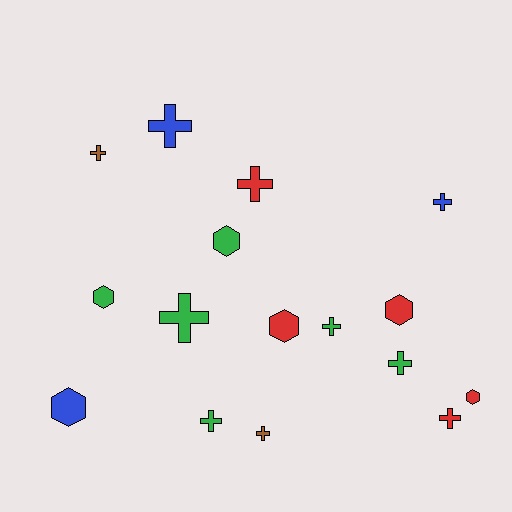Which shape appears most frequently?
Cross, with 10 objects.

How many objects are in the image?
There are 16 objects.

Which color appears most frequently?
Green, with 6 objects.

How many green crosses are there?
There are 4 green crosses.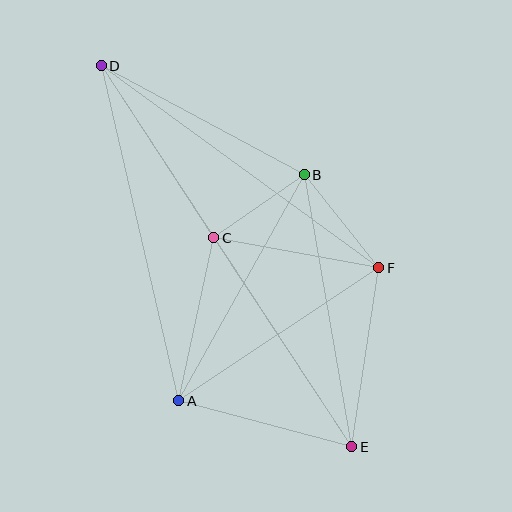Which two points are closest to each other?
Points B and C are closest to each other.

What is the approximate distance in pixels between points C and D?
The distance between C and D is approximately 205 pixels.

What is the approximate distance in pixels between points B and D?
The distance between B and D is approximately 231 pixels.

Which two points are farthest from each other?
Points D and E are farthest from each other.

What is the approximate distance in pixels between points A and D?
The distance between A and D is approximately 344 pixels.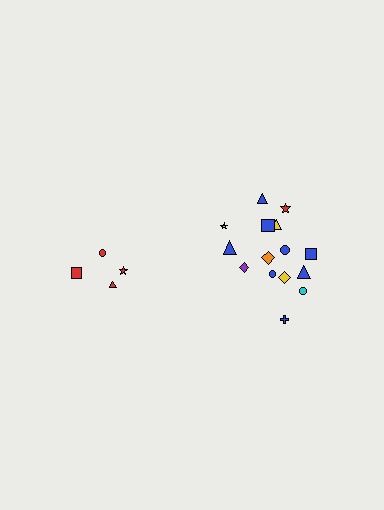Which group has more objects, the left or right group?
The right group.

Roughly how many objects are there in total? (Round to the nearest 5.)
Roughly 20 objects in total.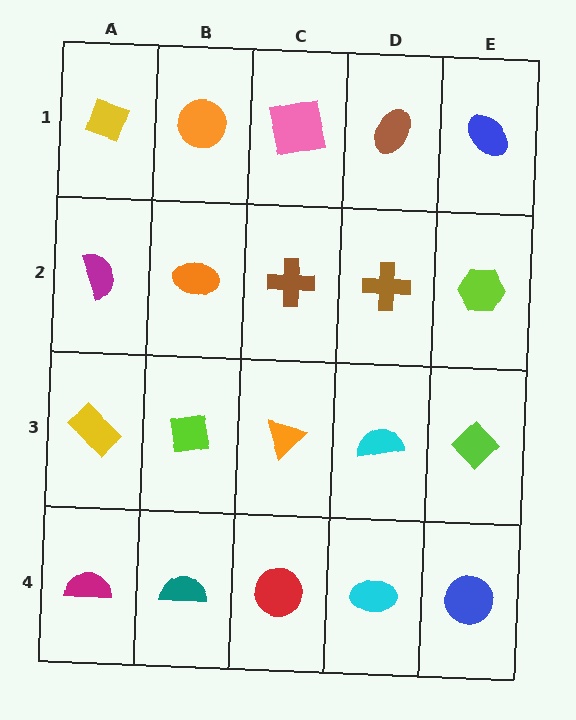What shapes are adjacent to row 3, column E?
A lime hexagon (row 2, column E), a blue circle (row 4, column E), a cyan semicircle (row 3, column D).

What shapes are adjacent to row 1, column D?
A brown cross (row 2, column D), a pink square (row 1, column C), a blue ellipse (row 1, column E).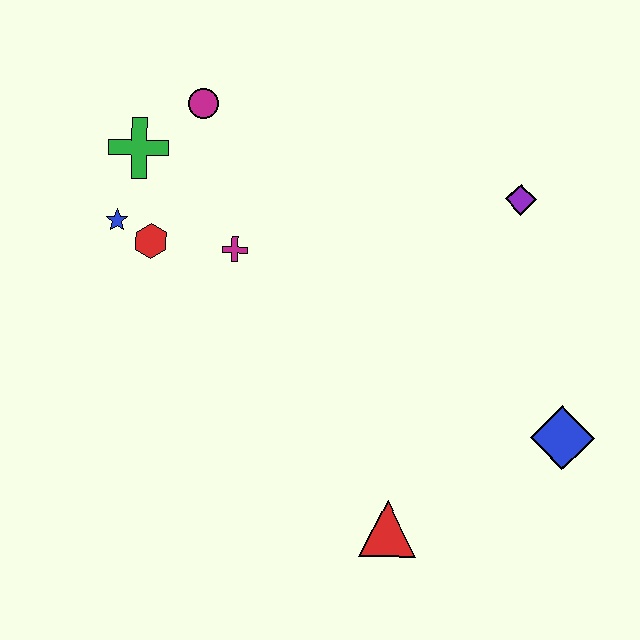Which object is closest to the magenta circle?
The green cross is closest to the magenta circle.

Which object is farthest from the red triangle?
The magenta circle is farthest from the red triangle.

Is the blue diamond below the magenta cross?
Yes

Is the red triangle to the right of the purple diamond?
No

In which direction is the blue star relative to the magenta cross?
The blue star is to the left of the magenta cross.